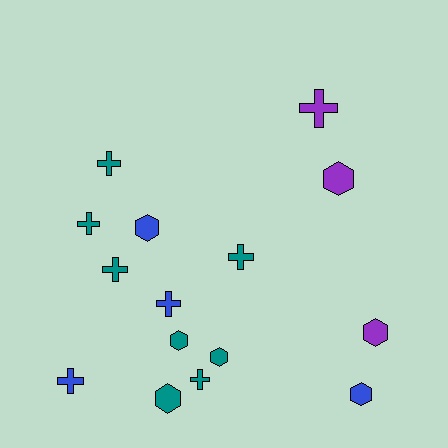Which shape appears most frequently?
Cross, with 8 objects.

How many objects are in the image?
There are 15 objects.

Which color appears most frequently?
Teal, with 8 objects.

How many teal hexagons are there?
There are 3 teal hexagons.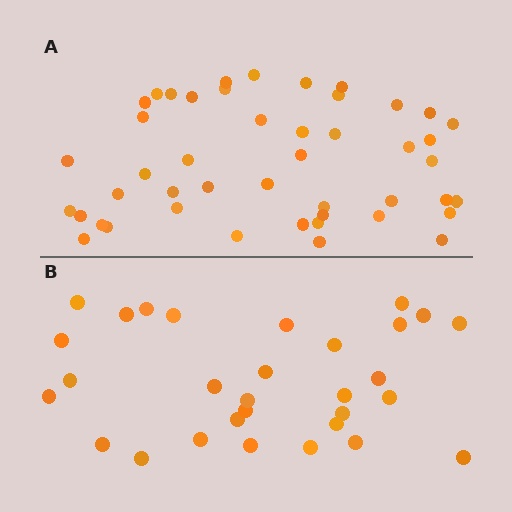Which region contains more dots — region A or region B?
Region A (the top region) has more dots.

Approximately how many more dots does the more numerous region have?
Region A has approximately 15 more dots than region B.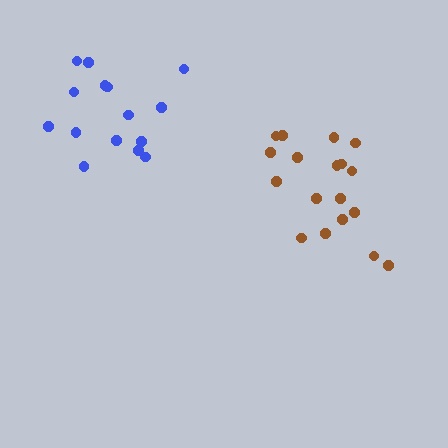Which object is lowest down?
The brown cluster is bottommost.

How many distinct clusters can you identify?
There are 2 distinct clusters.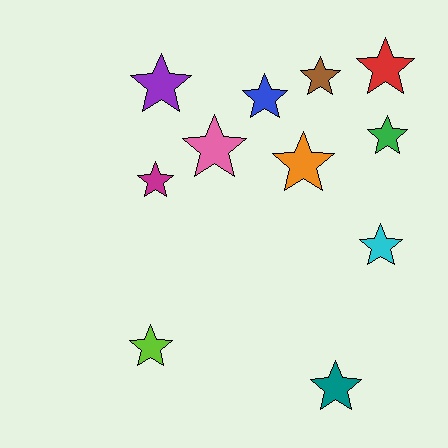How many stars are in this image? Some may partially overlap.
There are 11 stars.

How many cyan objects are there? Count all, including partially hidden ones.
There is 1 cyan object.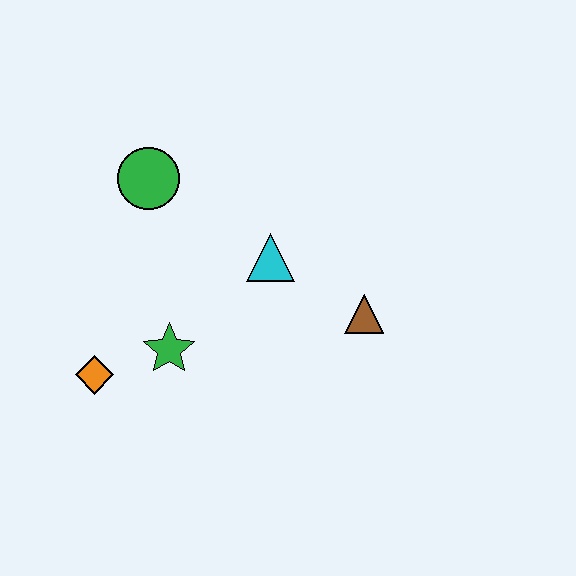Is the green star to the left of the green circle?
No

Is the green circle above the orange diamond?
Yes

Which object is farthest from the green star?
The brown triangle is farthest from the green star.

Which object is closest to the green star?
The orange diamond is closest to the green star.